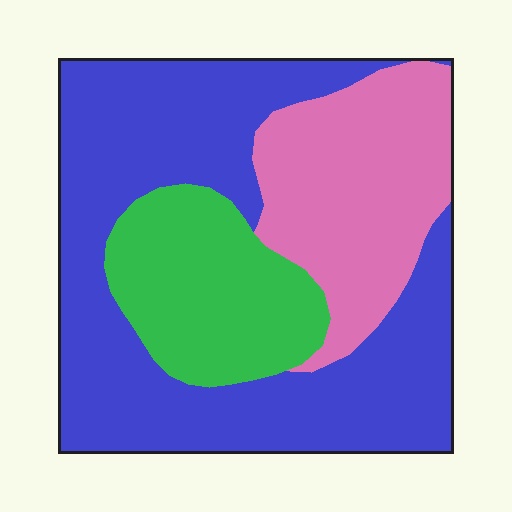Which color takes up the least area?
Green, at roughly 20%.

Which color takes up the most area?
Blue, at roughly 55%.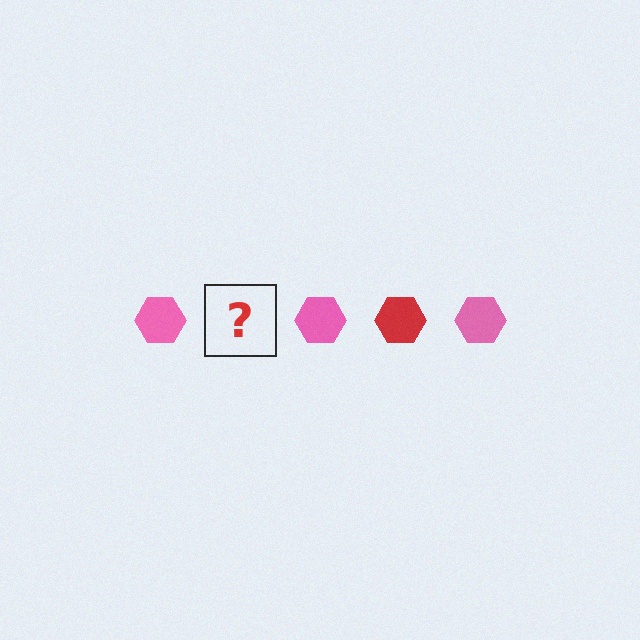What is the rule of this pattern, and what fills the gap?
The rule is that the pattern cycles through pink, red hexagons. The gap should be filled with a red hexagon.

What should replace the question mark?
The question mark should be replaced with a red hexagon.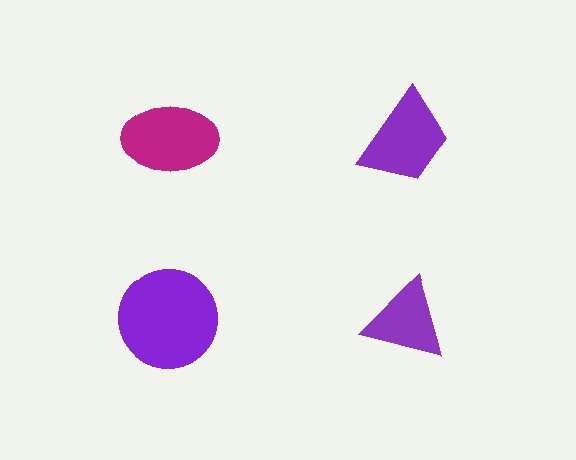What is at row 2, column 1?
A purple circle.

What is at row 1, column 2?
A purple trapezoid.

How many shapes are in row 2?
2 shapes.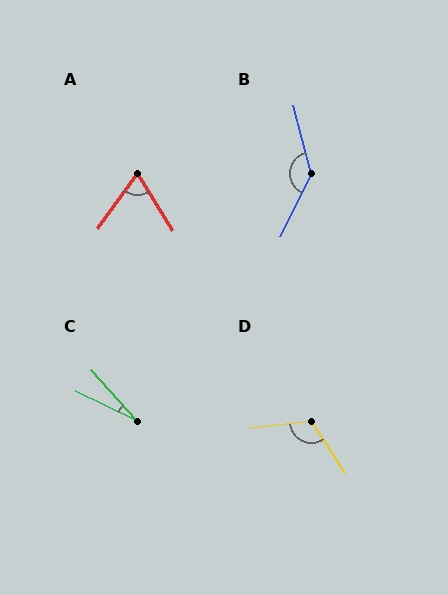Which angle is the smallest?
C, at approximately 22 degrees.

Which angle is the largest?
B, at approximately 139 degrees.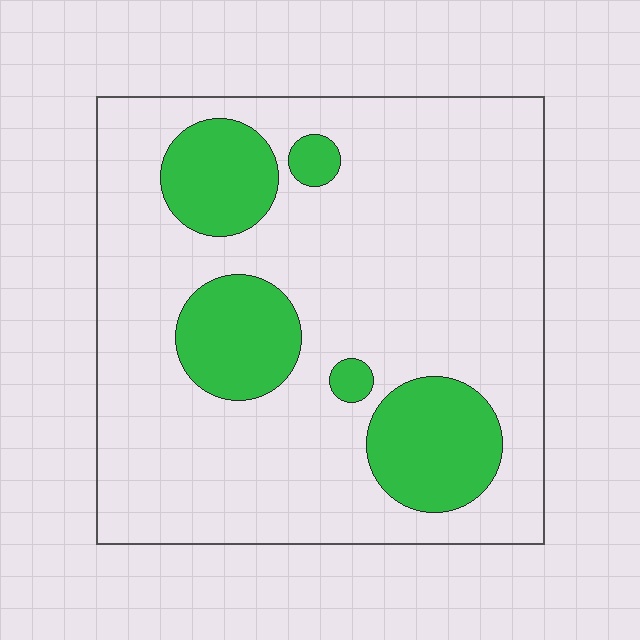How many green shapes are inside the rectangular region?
5.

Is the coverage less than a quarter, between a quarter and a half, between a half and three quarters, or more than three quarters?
Less than a quarter.